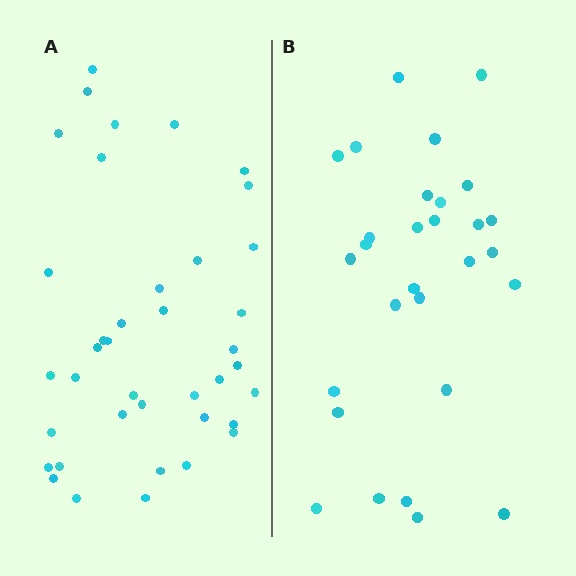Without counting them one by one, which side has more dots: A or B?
Region A (the left region) has more dots.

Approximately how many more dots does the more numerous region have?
Region A has roughly 10 or so more dots than region B.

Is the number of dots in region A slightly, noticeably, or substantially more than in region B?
Region A has noticeably more, but not dramatically so. The ratio is roughly 1.3 to 1.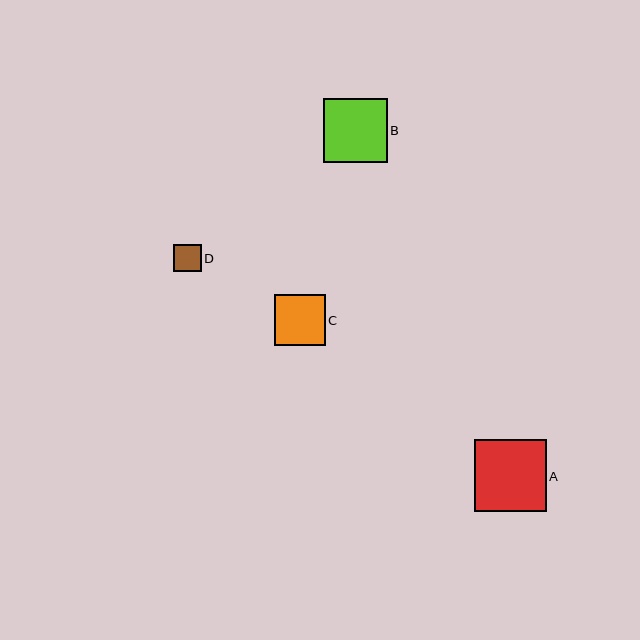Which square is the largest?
Square A is the largest with a size of approximately 72 pixels.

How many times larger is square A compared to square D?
Square A is approximately 2.6 times the size of square D.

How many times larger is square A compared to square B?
Square A is approximately 1.1 times the size of square B.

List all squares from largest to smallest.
From largest to smallest: A, B, C, D.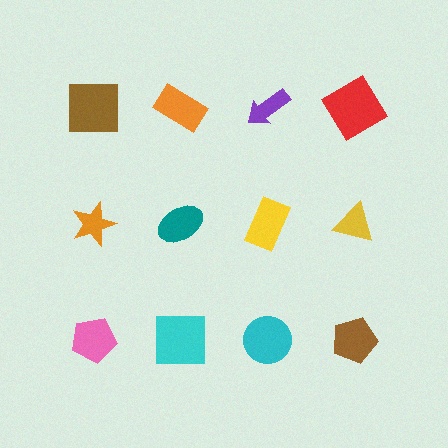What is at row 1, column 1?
A brown square.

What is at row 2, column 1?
An orange star.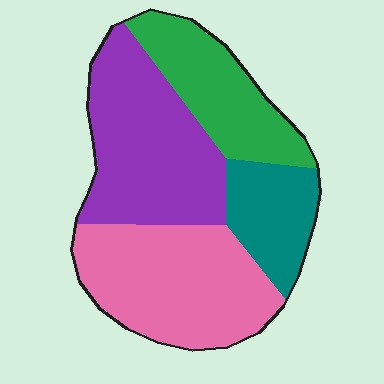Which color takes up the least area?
Teal, at roughly 15%.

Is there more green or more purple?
Purple.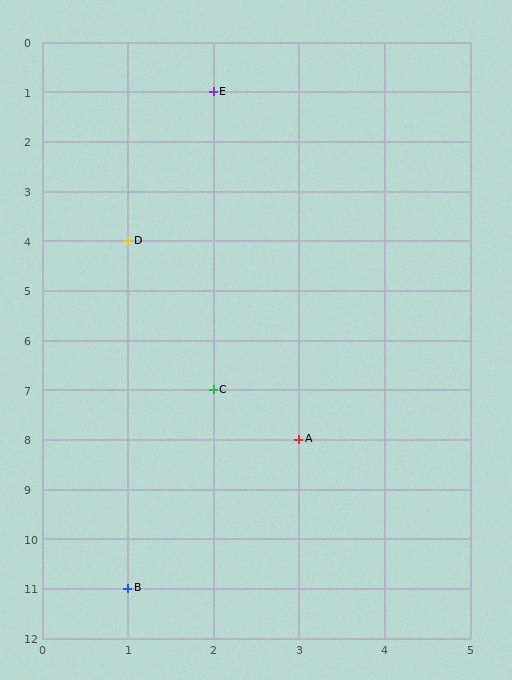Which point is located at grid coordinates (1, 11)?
Point B is at (1, 11).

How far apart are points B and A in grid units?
Points B and A are 2 columns and 3 rows apart (about 3.6 grid units diagonally).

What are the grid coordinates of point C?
Point C is at grid coordinates (2, 7).